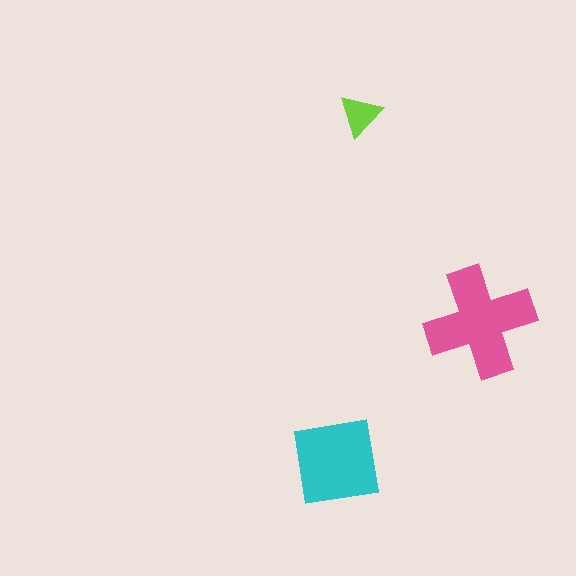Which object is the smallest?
The lime triangle.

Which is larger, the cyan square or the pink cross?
The pink cross.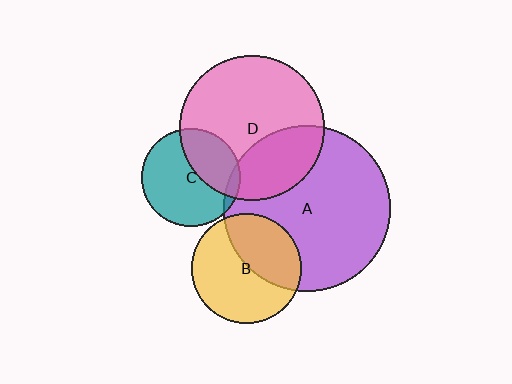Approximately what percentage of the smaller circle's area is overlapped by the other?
Approximately 35%.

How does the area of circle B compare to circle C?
Approximately 1.3 times.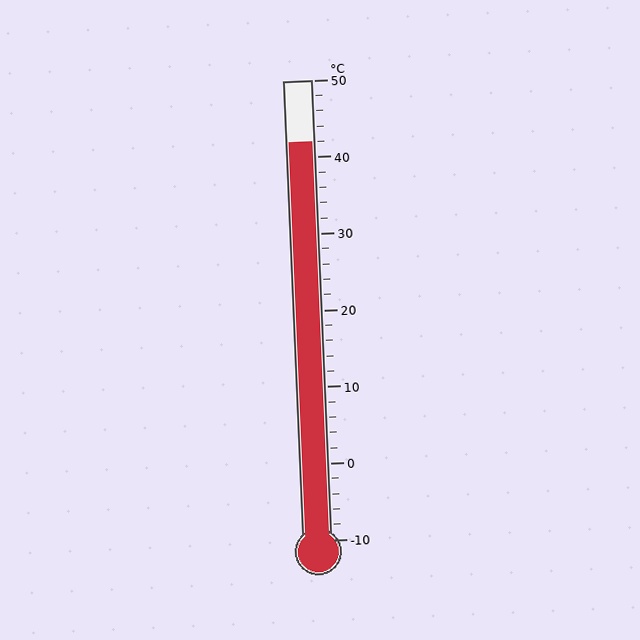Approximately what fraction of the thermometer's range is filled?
The thermometer is filled to approximately 85% of its range.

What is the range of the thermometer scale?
The thermometer scale ranges from -10°C to 50°C.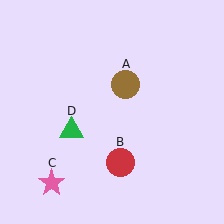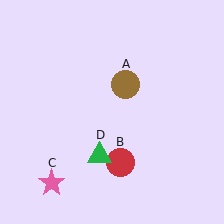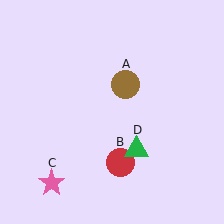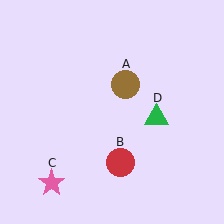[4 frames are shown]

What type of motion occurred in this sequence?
The green triangle (object D) rotated counterclockwise around the center of the scene.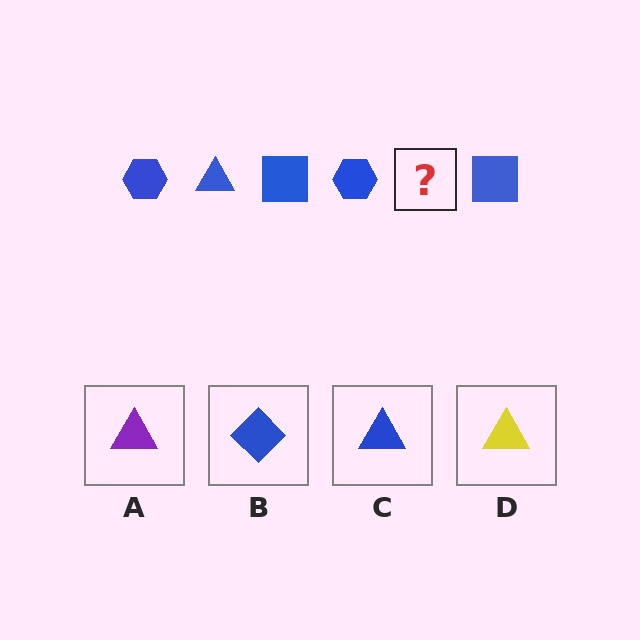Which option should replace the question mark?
Option C.